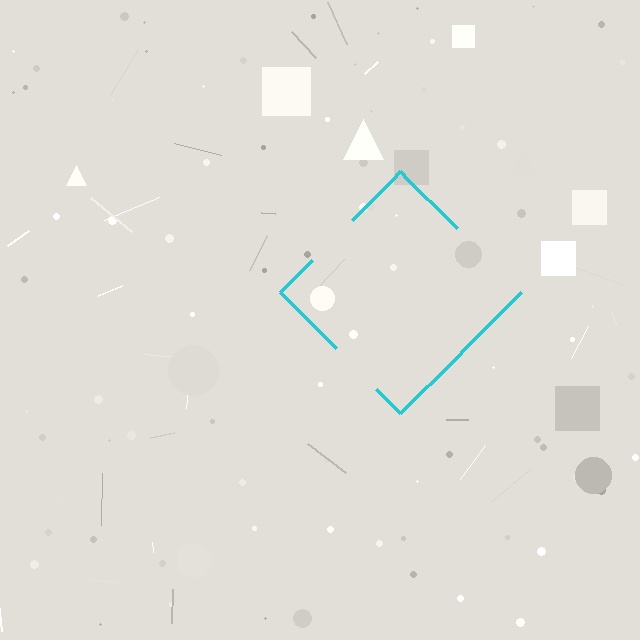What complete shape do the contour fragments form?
The contour fragments form a diamond.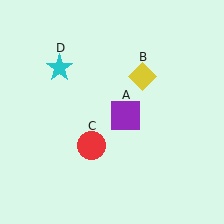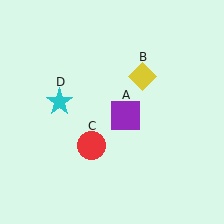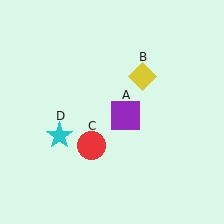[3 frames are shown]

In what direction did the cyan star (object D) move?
The cyan star (object D) moved down.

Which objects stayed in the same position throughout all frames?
Purple square (object A) and yellow diamond (object B) and red circle (object C) remained stationary.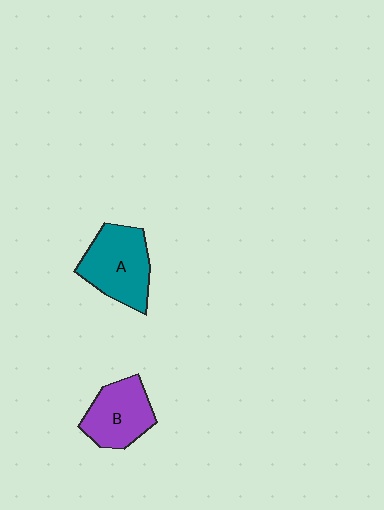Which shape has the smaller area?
Shape B (purple).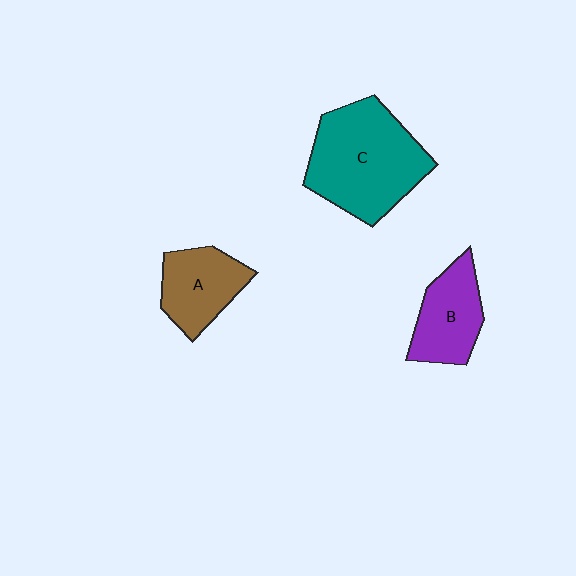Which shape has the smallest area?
Shape A (brown).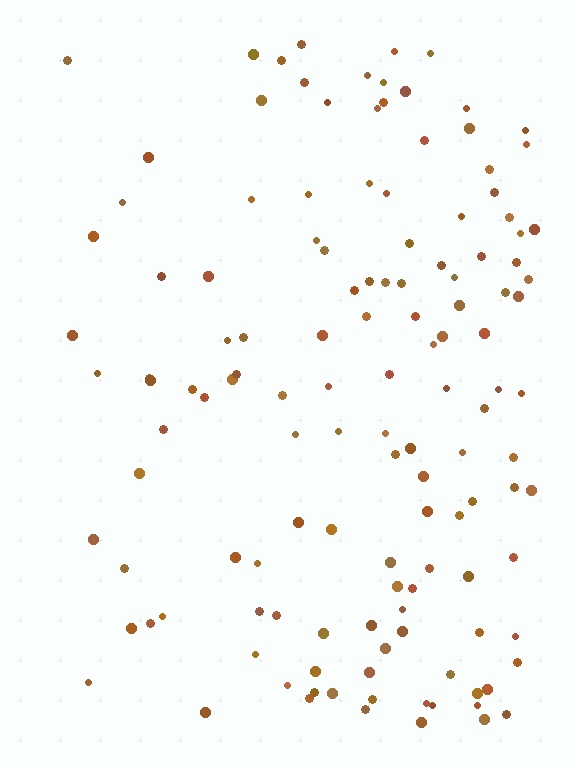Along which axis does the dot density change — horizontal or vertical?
Horizontal.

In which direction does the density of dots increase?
From left to right, with the right side densest.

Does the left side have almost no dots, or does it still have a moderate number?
Still a moderate number, just noticeably fewer than the right.